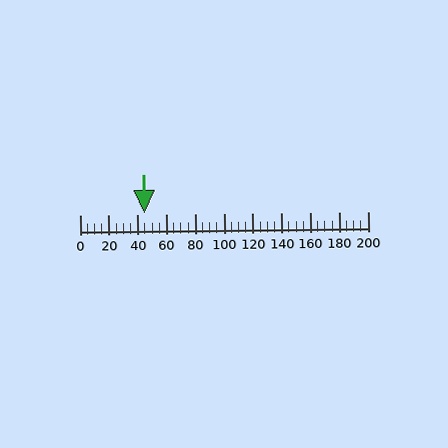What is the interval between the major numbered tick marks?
The major tick marks are spaced 20 units apart.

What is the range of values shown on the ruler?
The ruler shows values from 0 to 200.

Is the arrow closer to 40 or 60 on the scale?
The arrow is closer to 40.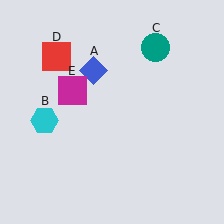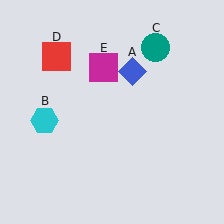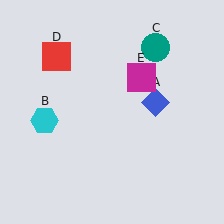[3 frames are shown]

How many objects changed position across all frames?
2 objects changed position: blue diamond (object A), magenta square (object E).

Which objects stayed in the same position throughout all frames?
Cyan hexagon (object B) and teal circle (object C) and red square (object D) remained stationary.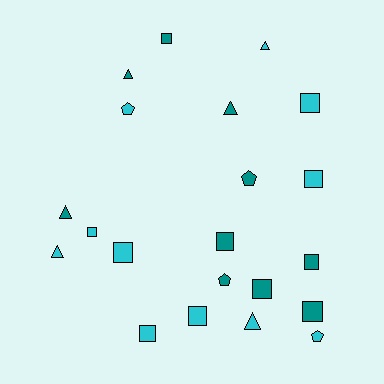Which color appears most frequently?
Cyan, with 11 objects.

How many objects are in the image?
There are 21 objects.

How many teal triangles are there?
There are 3 teal triangles.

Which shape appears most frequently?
Square, with 11 objects.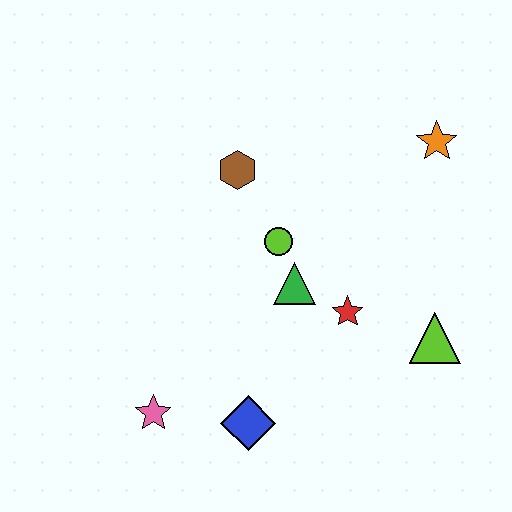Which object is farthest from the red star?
The pink star is farthest from the red star.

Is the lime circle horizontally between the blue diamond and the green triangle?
Yes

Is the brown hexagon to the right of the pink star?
Yes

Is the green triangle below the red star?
No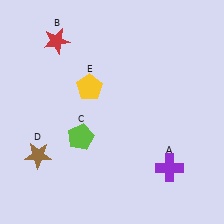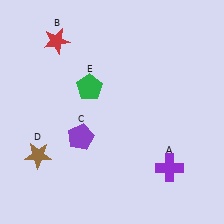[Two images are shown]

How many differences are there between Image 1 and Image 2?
There are 2 differences between the two images.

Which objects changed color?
C changed from lime to purple. E changed from yellow to green.